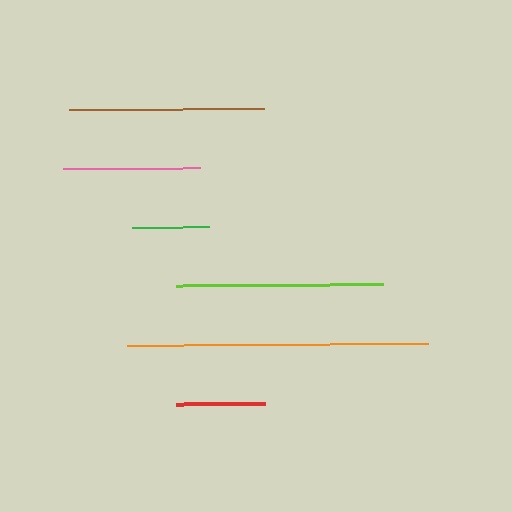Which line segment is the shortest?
The green line is the shortest at approximately 77 pixels.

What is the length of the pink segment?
The pink segment is approximately 137 pixels long.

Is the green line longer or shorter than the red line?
The red line is longer than the green line.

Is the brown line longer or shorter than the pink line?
The brown line is longer than the pink line.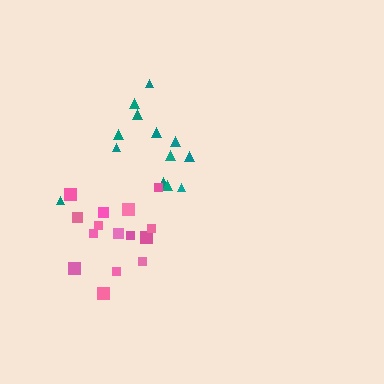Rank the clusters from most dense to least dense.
pink, teal.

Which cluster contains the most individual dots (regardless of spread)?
Pink (15).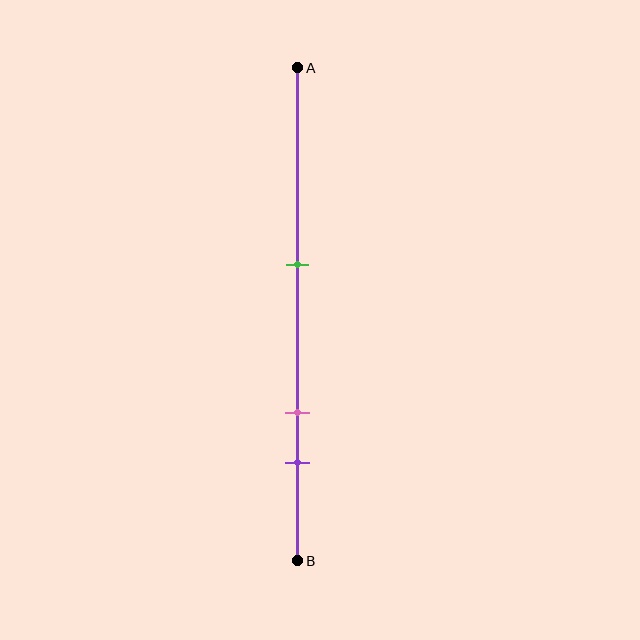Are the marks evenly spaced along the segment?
No, the marks are not evenly spaced.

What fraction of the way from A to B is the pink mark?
The pink mark is approximately 70% (0.7) of the way from A to B.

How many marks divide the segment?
There are 3 marks dividing the segment.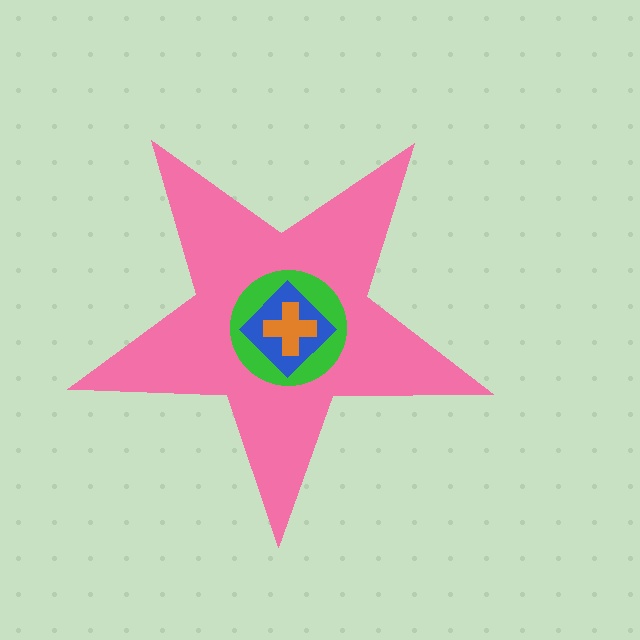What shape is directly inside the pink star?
The green circle.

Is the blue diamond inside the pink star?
Yes.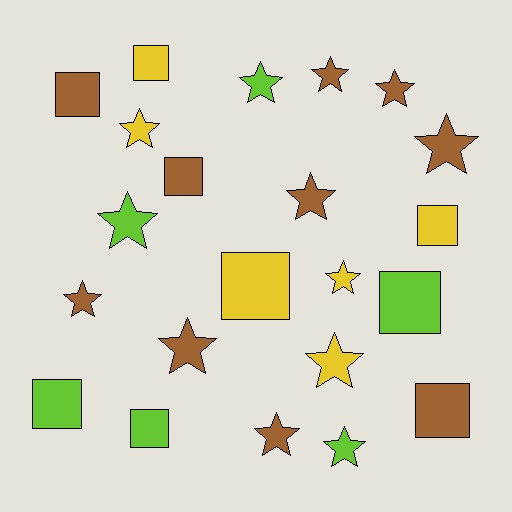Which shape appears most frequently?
Star, with 13 objects.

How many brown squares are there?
There are 3 brown squares.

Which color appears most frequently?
Brown, with 10 objects.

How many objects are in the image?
There are 22 objects.